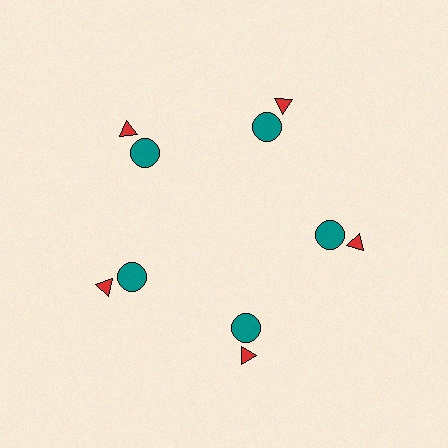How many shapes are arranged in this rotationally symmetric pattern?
There are 10 shapes, arranged in 5 groups of 2.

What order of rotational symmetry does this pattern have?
This pattern has 5-fold rotational symmetry.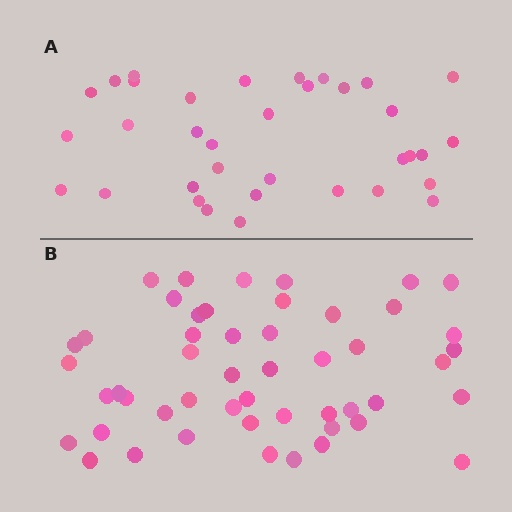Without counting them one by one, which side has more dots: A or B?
Region B (the bottom region) has more dots.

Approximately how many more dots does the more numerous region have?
Region B has approximately 15 more dots than region A.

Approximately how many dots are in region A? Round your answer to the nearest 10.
About 40 dots. (The exact count is 35, which rounds to 40.)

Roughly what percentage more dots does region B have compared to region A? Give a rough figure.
About 45% more.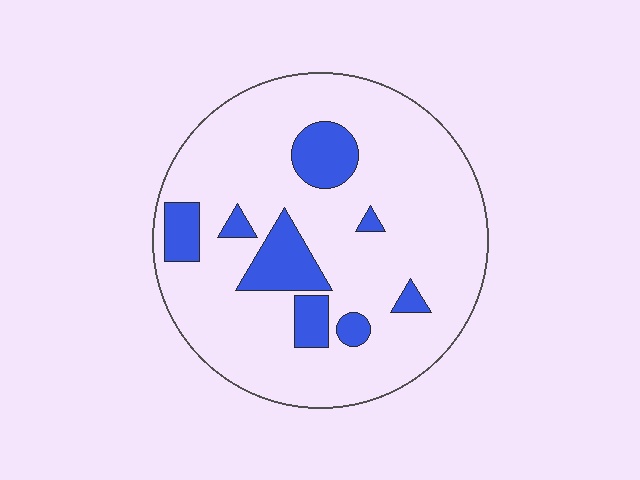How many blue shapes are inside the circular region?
8.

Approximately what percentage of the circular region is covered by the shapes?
Approximately 15%.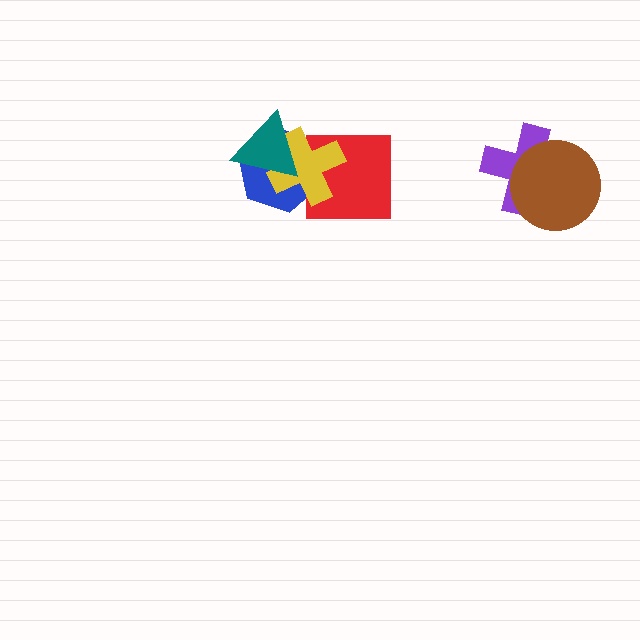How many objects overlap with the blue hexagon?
3 objects overlap with the blue hexagon.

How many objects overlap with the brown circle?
1 object overlaps with the brown circle.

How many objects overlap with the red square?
2 objects overlap with the red square.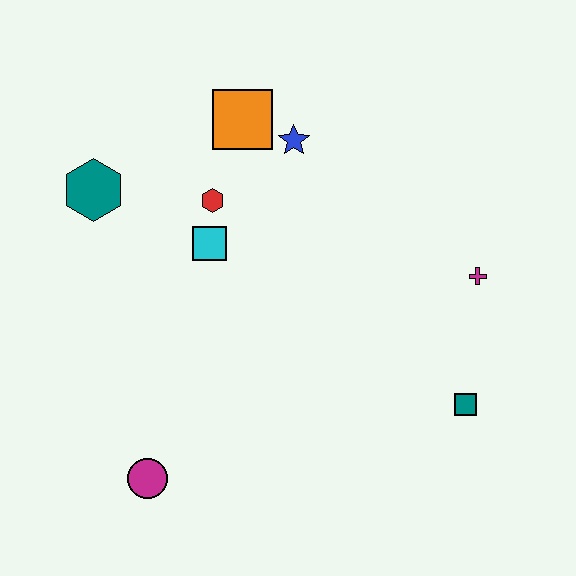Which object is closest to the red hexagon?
The cyan square is closest to the red hexagon.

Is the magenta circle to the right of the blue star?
No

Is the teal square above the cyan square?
No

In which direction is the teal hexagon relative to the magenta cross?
The teal hexagon is to the left of the magenta cross.